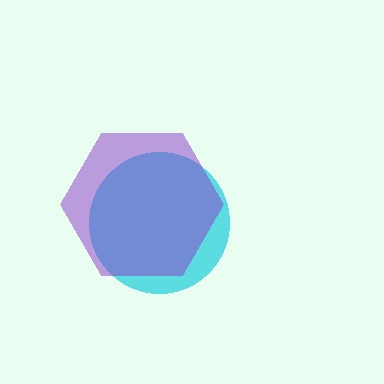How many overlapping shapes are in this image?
There are 2 overlapping shapes in the image.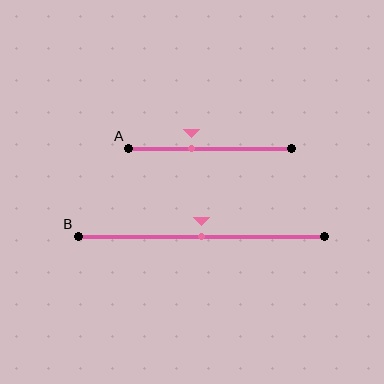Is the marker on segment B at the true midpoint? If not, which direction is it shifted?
Yes, the marker on segment B is at the true midpoint.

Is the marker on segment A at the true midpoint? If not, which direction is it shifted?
No, the marker on segment A is shifted to the left by about 11% of the segment length.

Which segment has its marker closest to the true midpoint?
Segment B has its marker closest to the true midpoint.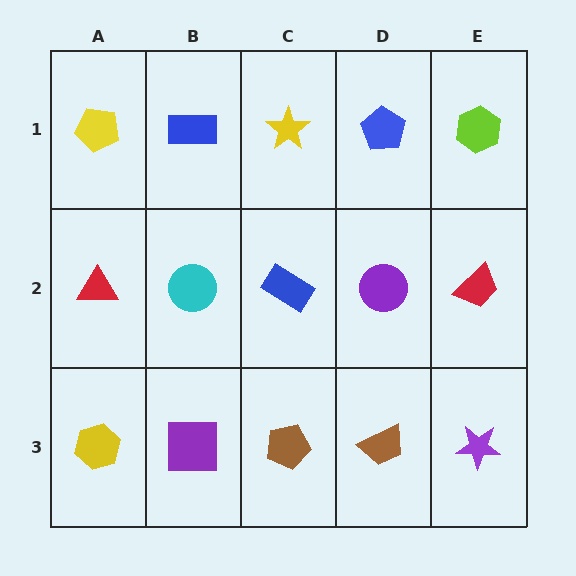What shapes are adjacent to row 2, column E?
A lime hexagon (row 1, column E), a purple star (row 3, column E), a purple circle (row 2, column D).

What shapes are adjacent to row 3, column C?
A blue rectangle (row 2, column C), a purple square (row 3, column B), a brown trapezoid (row 3, column D).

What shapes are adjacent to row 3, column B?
A cyan circle (row 2, column B), a yellow hexagon (row 3, column A), a brown pentagon (row 3, column C).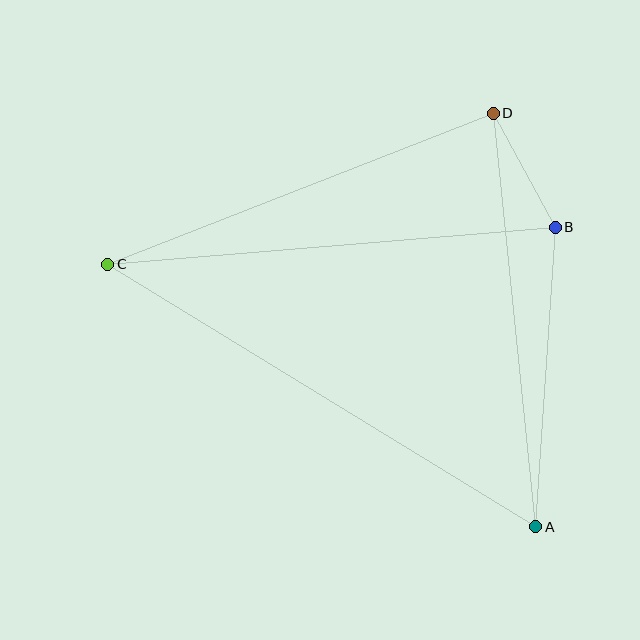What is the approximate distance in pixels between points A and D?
The distance between A and D is approximately 416 pixels.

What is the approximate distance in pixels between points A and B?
The distance between A and B is approximately 300 pixels.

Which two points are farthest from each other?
Points A and C are farthest from each other.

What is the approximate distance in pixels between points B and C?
The distance between B and C is approximately 449 pixels.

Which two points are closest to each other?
Points B and D are closest to each other.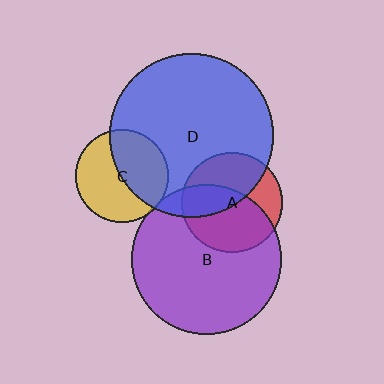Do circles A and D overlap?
Yes.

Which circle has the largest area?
Circle D (blue).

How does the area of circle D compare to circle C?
Approximately 3.1 times.